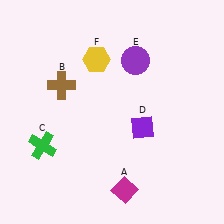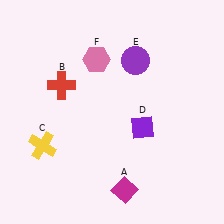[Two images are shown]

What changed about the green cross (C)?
In Image 1, C is green. In Image 2, it changed to yellow.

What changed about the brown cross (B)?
In Image 1, B is brown. In Image 2, it changed to red.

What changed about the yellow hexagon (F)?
In Image 1, F is yellow. In Image 2, it changed to pink.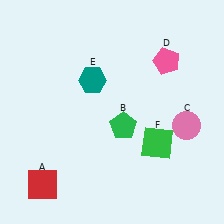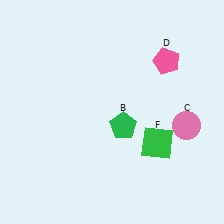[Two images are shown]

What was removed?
The red square (A), the teal hexagon (E) were removed in Image 2.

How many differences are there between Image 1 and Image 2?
There are 2 differences between the two images.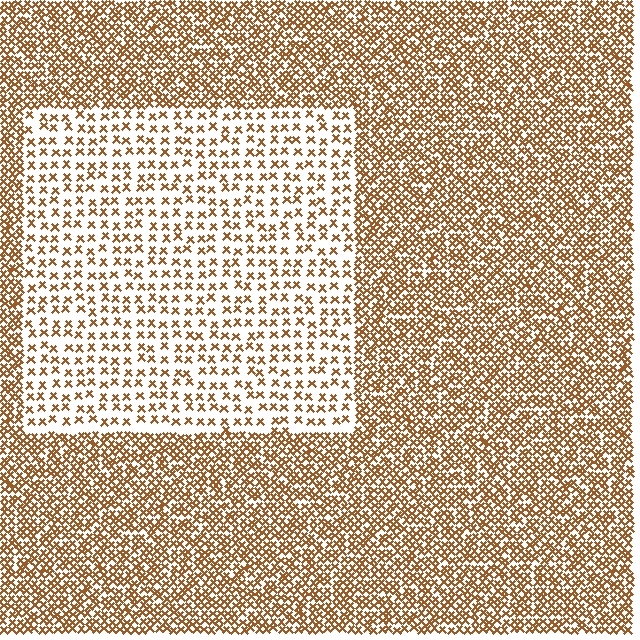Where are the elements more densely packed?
The elements are more densely packed outside the rectangle boundary.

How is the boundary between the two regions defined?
The boundary is defined by a change in element density (approximately 2.5x ratio). All elements are the same color, size, and shape.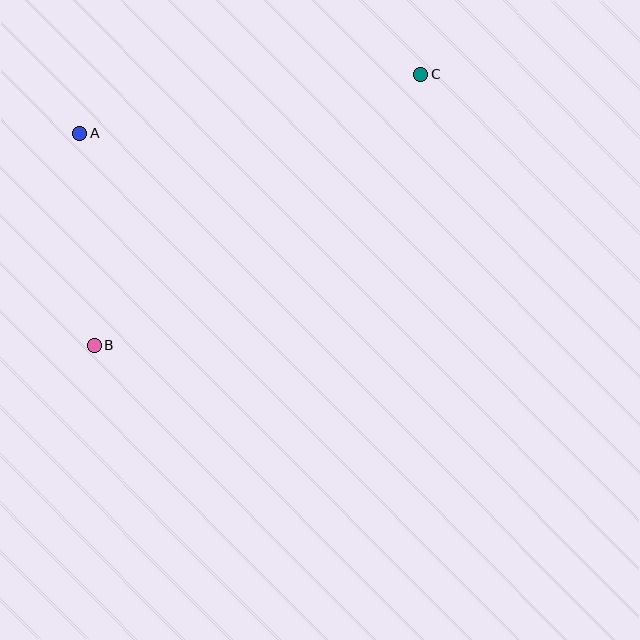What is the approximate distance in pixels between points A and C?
The distance between A and C is approximately 345 pixels.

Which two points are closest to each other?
Points A and B are closest to each other.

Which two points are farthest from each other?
Points B and C are farthest from each other.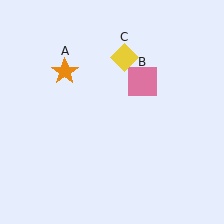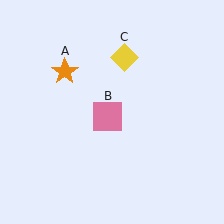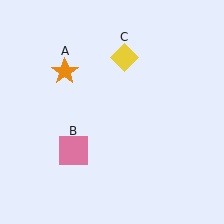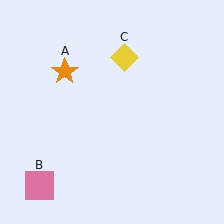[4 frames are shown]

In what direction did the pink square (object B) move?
The pink square (object B) moved down and to the left.